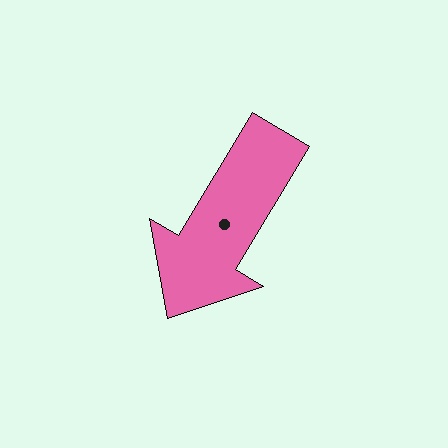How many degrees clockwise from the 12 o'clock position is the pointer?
Approximately 211 degrees.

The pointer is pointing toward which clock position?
Roughly 7 o'clock.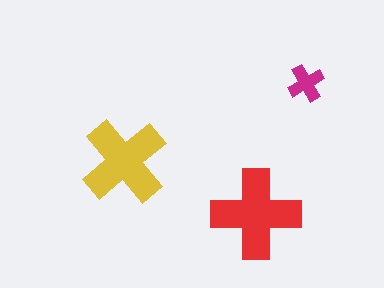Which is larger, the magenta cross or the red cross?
The red one.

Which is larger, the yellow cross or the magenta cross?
The yellow one.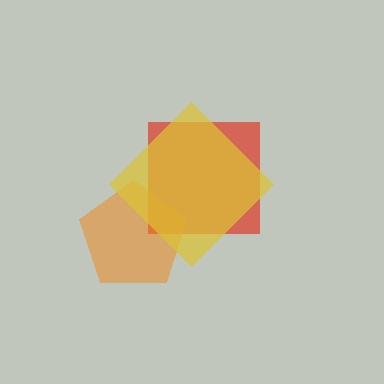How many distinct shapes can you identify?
There are 3 distinct shapes: a red square, an orange pentagon, a yellow diamond.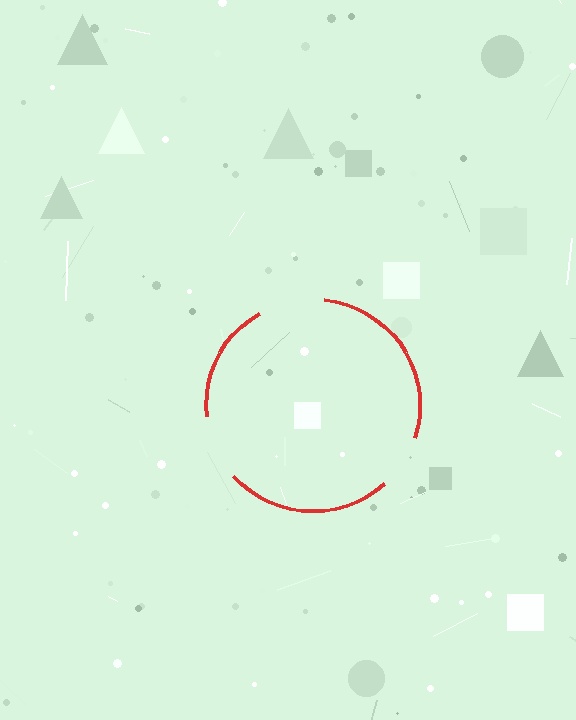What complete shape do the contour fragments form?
The contour fragments form a circle.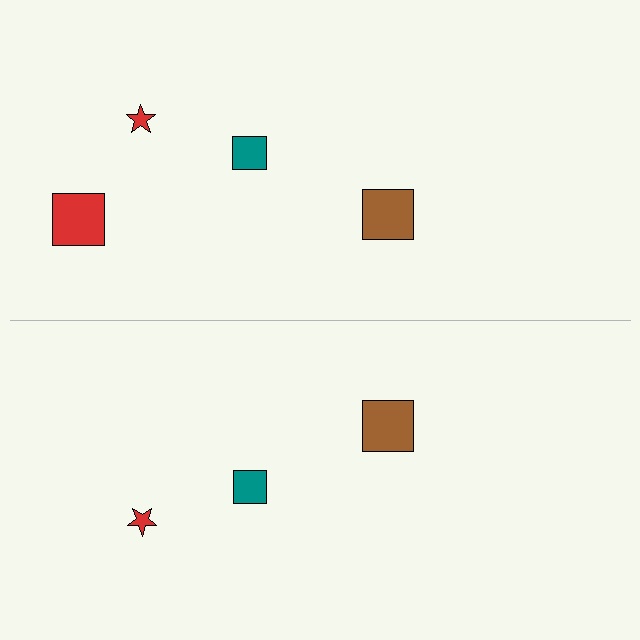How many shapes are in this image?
There are 7 shapes in this image.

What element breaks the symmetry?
A red square is missing from the bottom side.